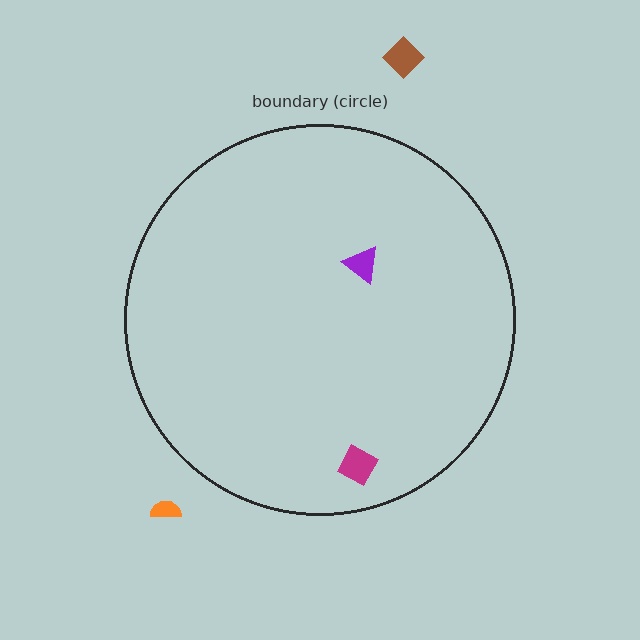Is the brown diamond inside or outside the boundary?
Outside.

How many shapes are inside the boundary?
2 inside, 2 outside.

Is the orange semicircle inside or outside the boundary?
Outside.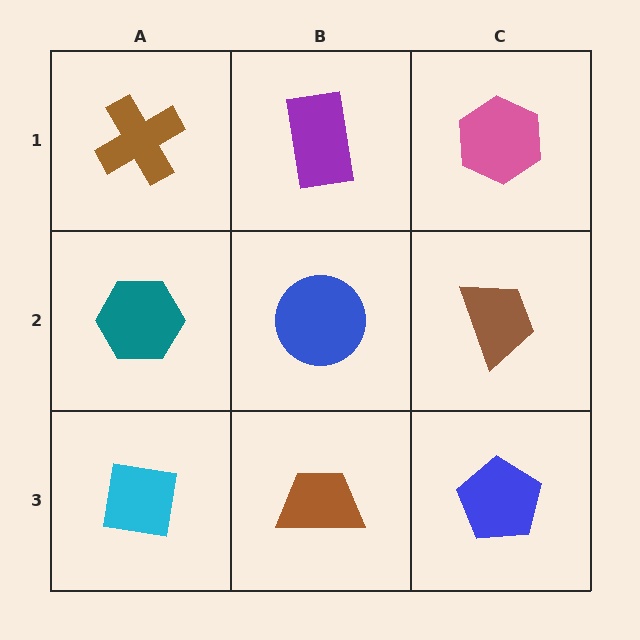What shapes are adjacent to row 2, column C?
A pink hexagon (row 1, column C), a blue pentagon (row 3, column C), a blue circle (row 2, column B).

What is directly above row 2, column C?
A pink hexagon.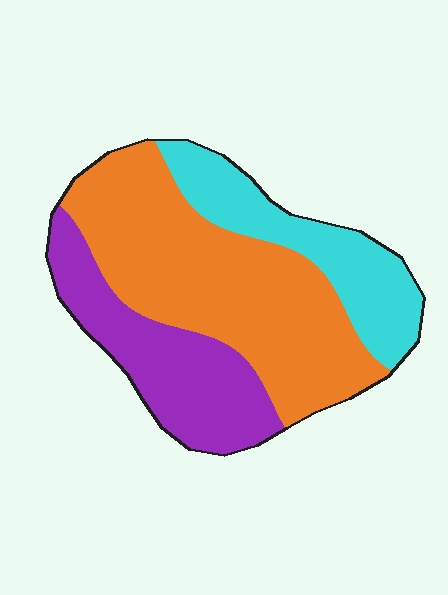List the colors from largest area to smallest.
From largest to smallest: orange, purple, cyan.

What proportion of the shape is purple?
Purple takes up about one quarter (1/4) of the shape.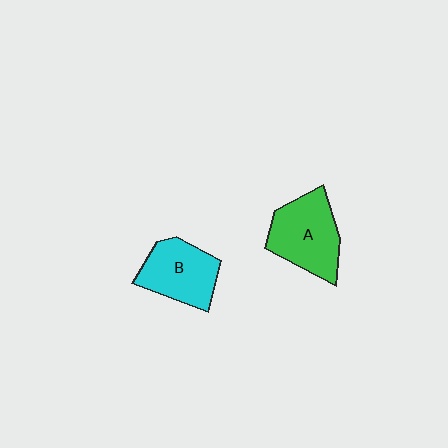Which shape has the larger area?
Shape A (green).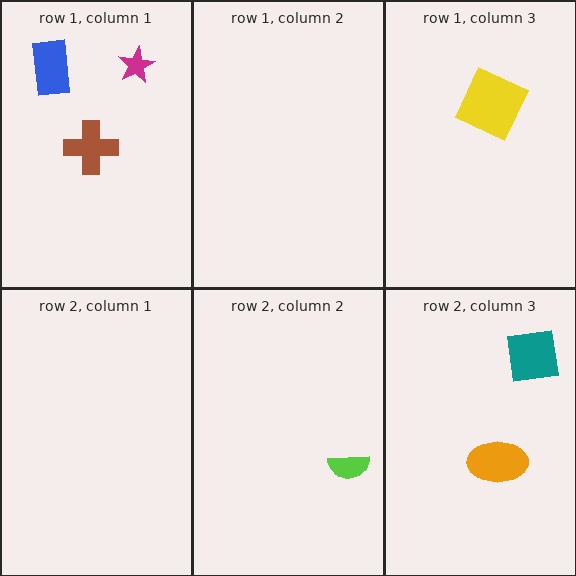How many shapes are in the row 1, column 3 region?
1.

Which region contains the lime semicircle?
The row 2, column 2 region.